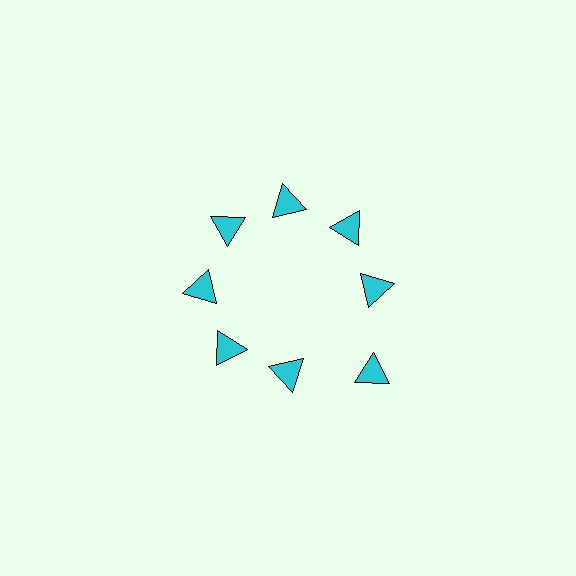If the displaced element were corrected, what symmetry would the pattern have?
It would have 8-fold rotational symmetry — the pattern would map onto itself every 45 degrees.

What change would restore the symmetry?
The symmetry would be restored by moving it inward, back onto the ring so that all 8 triangles sit at equal angles and equal distance from the center.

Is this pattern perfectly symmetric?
No. The 8 cyan triangles are arranged in a ring, but one element near the 4 o'clock position is pushed outward from the center, breaking the 8-fold rotational symmetry.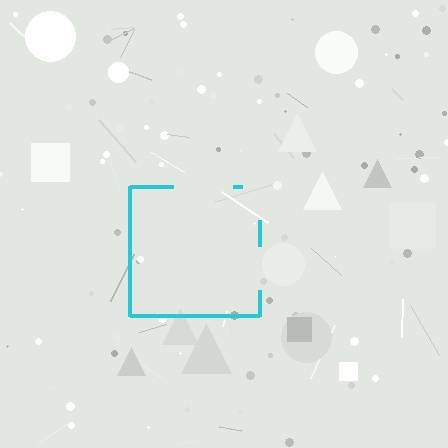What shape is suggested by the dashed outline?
The dashed outline suggests a square.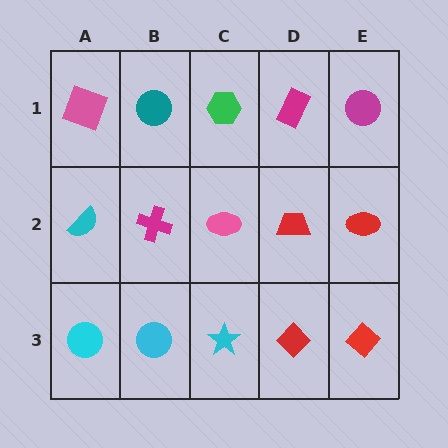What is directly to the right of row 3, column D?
A red diamond.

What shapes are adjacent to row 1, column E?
A red ellipse (row 2, column E), a magenta rectangle (row 1, column D).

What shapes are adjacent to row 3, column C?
A pink ellipse (row 2, column C), a cyan circle (row 3, column B), a red diamond (row 3, column D).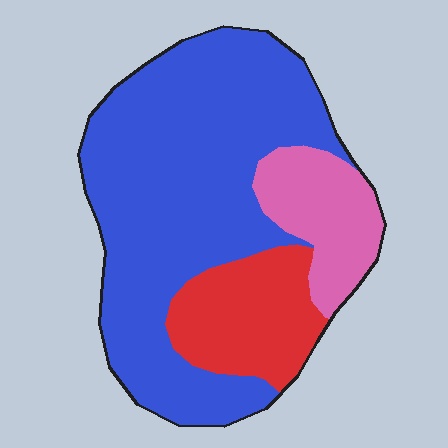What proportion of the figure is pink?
Pink covers 15% of the figure.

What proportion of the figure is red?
Red takes up about one fifth (1/5) of the figure.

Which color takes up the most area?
Blue, at roughly 65%.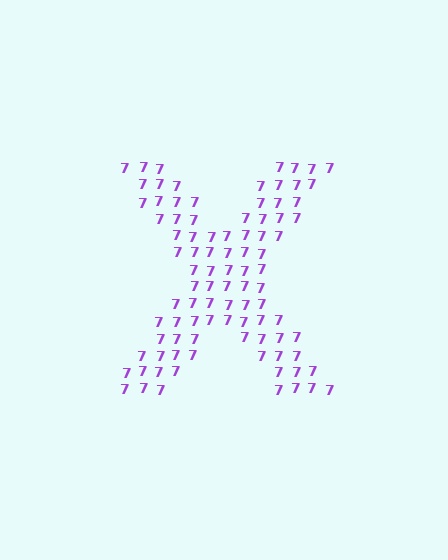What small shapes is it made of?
It is made of small digit 7's.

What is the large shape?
The large shape is the letter X.